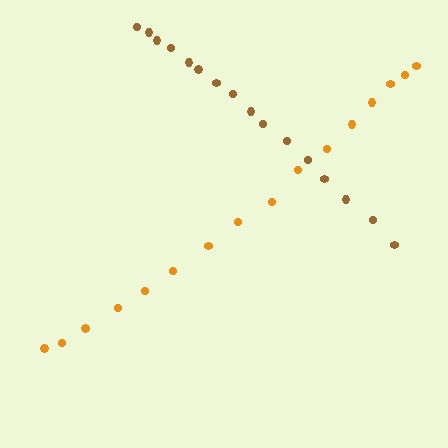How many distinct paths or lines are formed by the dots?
There are 2 distinct paths.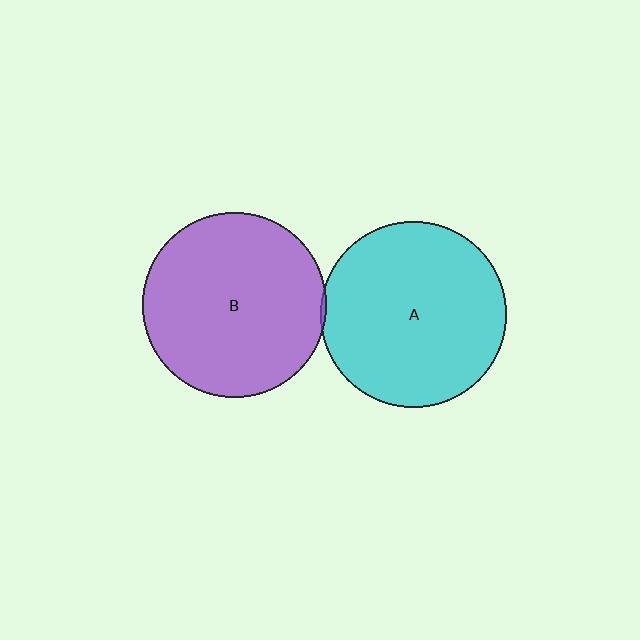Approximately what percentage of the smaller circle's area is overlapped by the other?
Approximately 5%.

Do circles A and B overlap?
Yes.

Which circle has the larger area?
Circle A (cyan).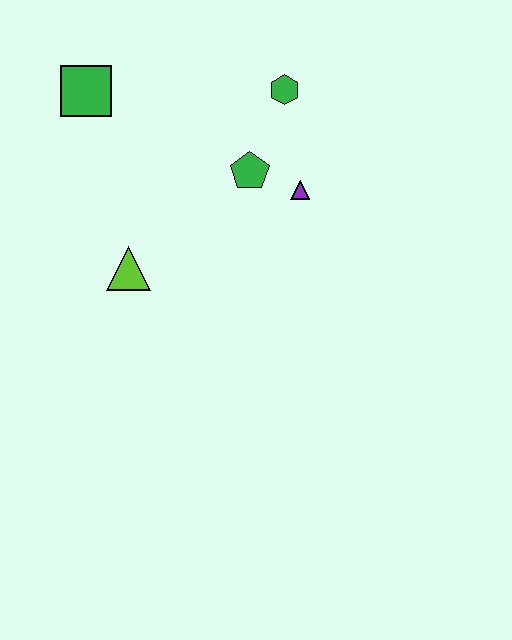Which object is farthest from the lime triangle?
The green hexagon is farthest from the lime triangle.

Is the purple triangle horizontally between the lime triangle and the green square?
No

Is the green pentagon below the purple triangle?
No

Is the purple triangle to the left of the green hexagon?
No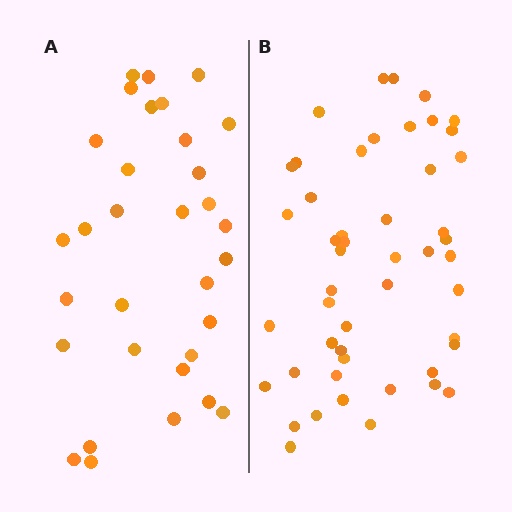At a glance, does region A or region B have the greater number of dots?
Region B (the right region) has more dots.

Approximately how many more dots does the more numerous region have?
Region B has approximately 15 more dots than region A.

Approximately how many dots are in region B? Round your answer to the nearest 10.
About 50 dots. (The exact count is 49, which rounds to 50.)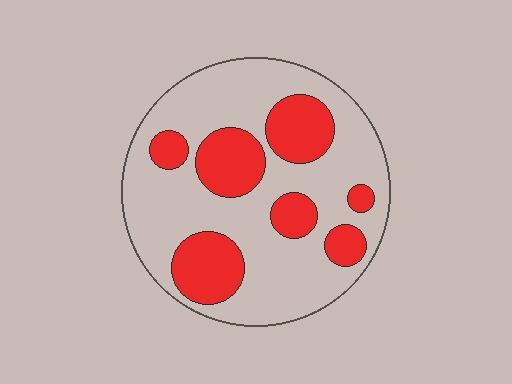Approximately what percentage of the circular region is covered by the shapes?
Approximately 30%.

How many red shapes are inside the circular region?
7.